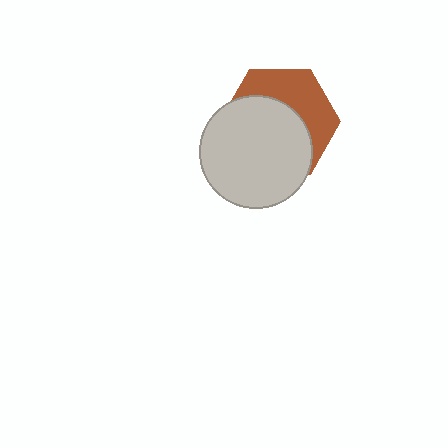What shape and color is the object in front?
The object in front is a light gray circle.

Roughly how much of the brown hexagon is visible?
A small part of it is visible (roughly 41%).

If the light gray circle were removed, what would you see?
You would see the complete brown hexagon.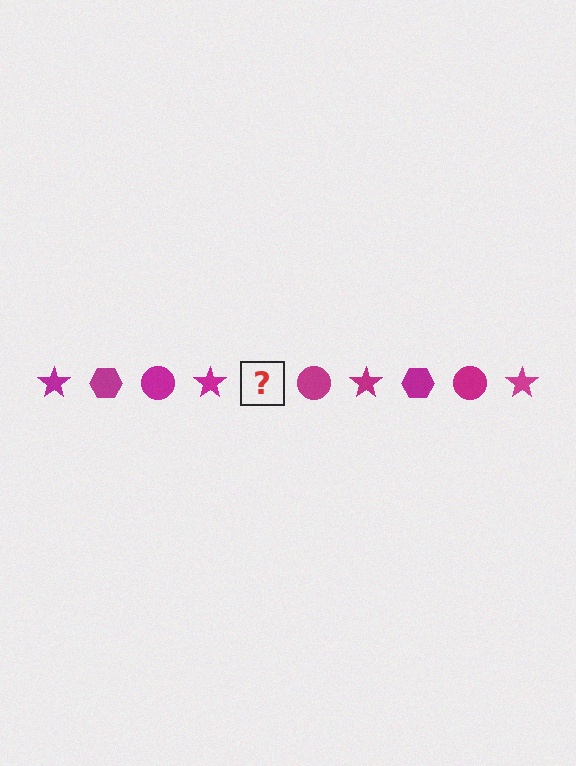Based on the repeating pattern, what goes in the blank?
The blank should be a magenta hexagon.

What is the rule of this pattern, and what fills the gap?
The rule is that the pattern cycles through star, hexagon, circle shapes in magenta. The gap should be filled with a magenta hexagon.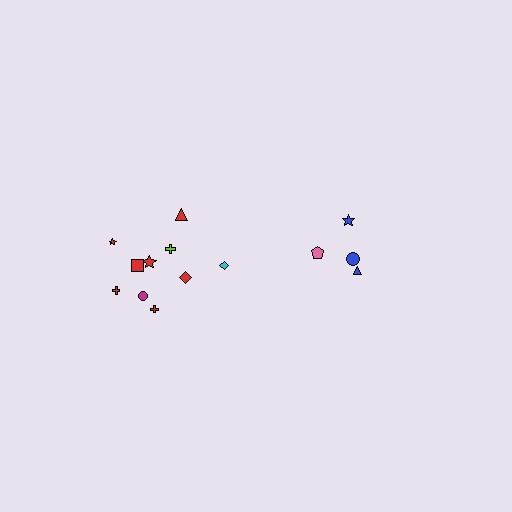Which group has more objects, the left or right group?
The left group.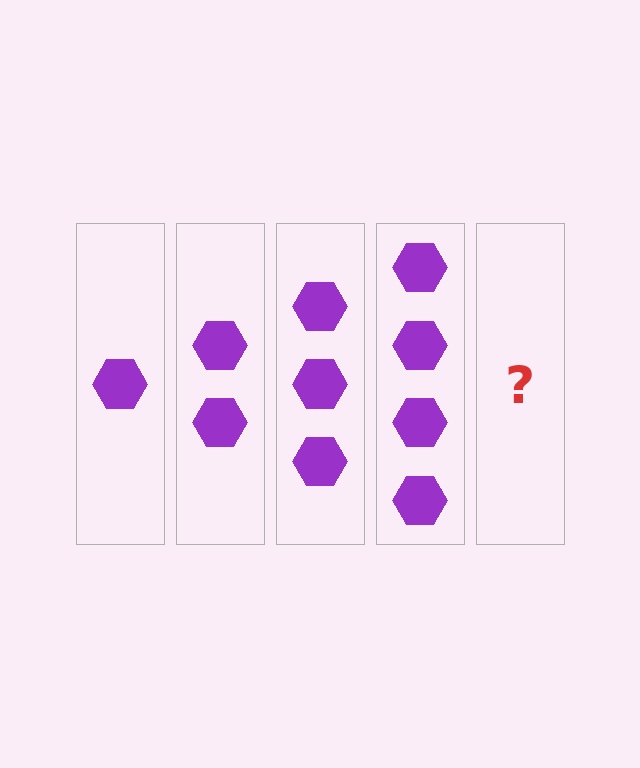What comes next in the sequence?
The next element should be 5 hexagons.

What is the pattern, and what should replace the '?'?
The pattern is that each step adds one more hexagon. The '?' should be 5 hexagons.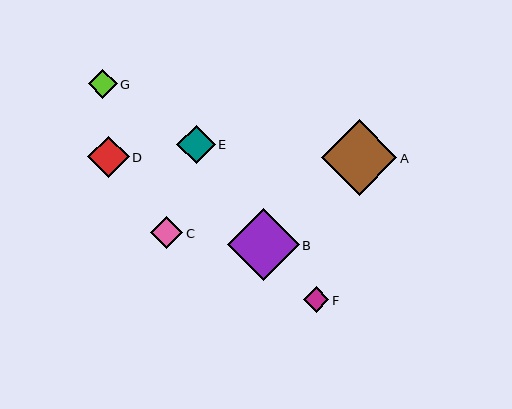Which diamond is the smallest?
Diamond F is the smallest with a size of approximately 25 pixels.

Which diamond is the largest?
Diamond A is the largest with a size of approximately 75 pixels.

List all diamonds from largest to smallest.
From largest to smallest: A, B, D, E, C, G, F.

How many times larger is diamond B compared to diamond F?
Diamond B is approximately 2.8 times the size of diamond F.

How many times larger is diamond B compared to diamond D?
Diamond B is approximately 1.7 times the size of diamond D.